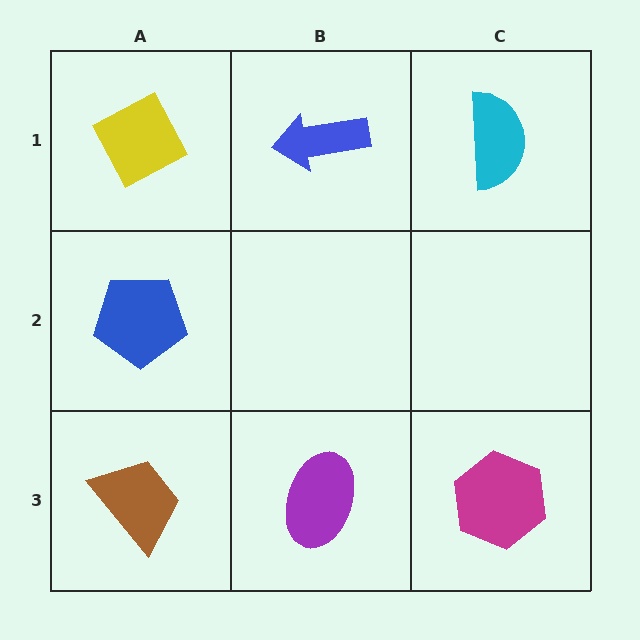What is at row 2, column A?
A blue pentagon.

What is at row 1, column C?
A cyan semicircle.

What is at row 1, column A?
A yellow diamond.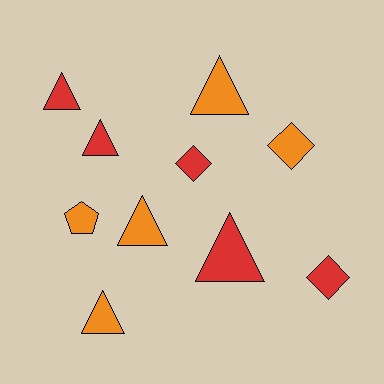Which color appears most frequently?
Orange, with 5 objects.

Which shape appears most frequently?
Triangle, with 6 objects.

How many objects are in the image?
There are 10 objects.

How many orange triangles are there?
There are 3 orange triangles.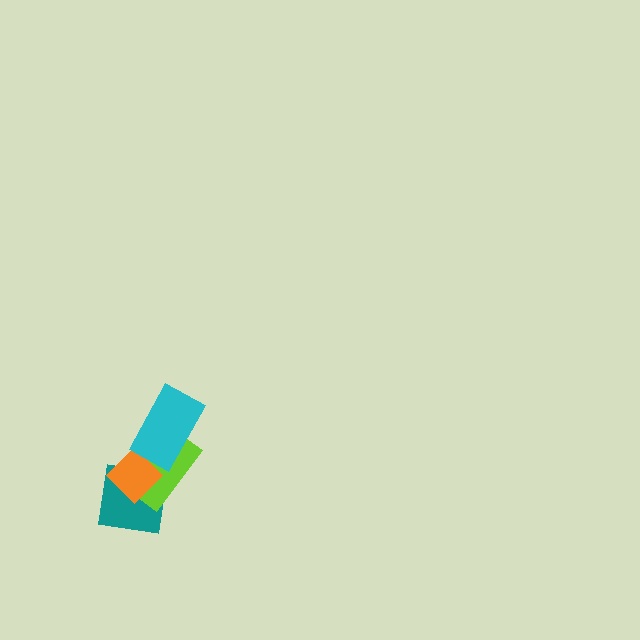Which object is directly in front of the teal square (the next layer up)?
The lime rectangle is directly in front of the teal square.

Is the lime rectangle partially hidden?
Yes, it is partially covered by another shape.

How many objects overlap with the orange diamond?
3 objects overlap with the orange diamond.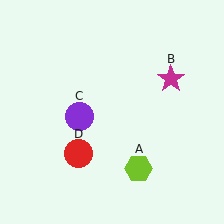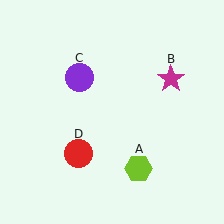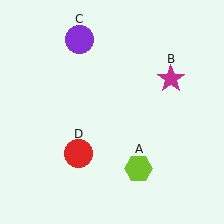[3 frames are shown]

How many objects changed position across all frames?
1 object changed position: purple circle (object C).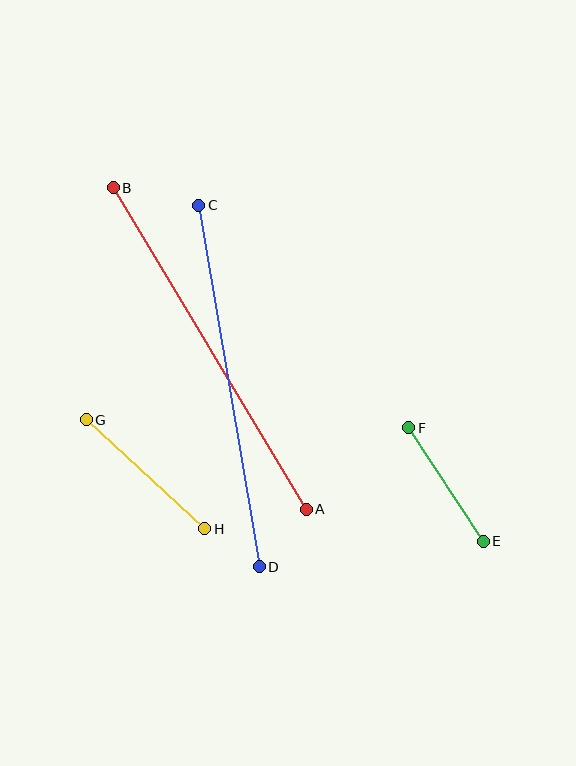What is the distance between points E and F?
The distance is approximately 136 pixels.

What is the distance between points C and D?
The distance is approximately 367 pixels.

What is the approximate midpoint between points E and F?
The midpoint is at approximately (446, 484) pixels.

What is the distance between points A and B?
The distance is approximately 375 pixels.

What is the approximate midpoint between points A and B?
The midpoint is at approximately (210, 349) pixels.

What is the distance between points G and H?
The distance is approximately 161 pixels.